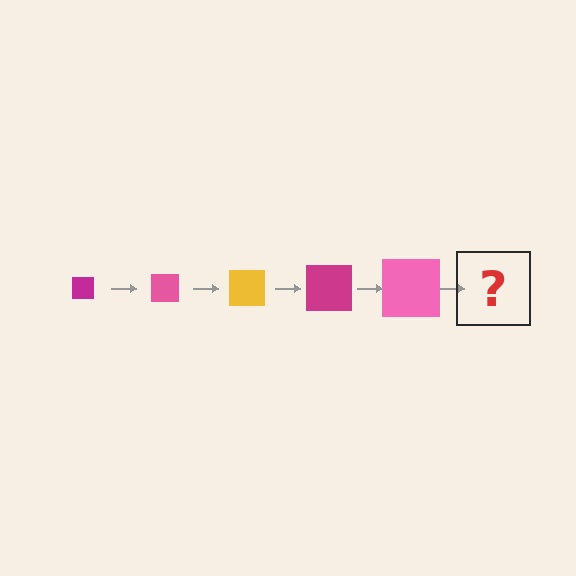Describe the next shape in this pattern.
It should be a yellow square, larger than the previous one.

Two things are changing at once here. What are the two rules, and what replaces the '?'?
The two rules are that the square grows larger each step and the color cycles through magenta, pink, and yellow. The '?' should be a yellow square, larger than the previous one.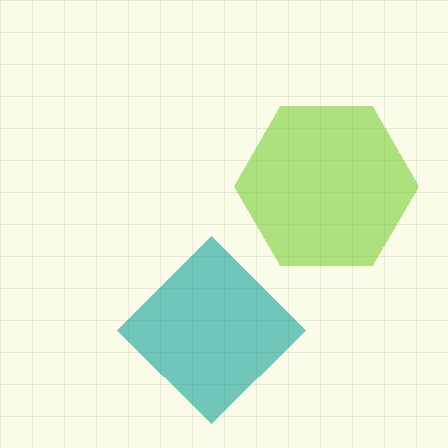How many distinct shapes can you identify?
There are 2 distinct shapes: a teal diamond, a lime hexagon.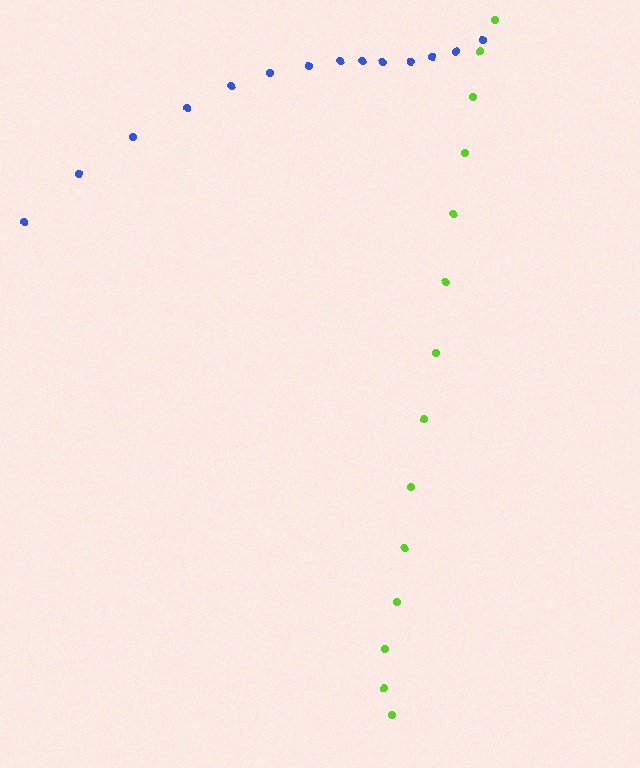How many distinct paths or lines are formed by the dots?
There are 2 distinct paths.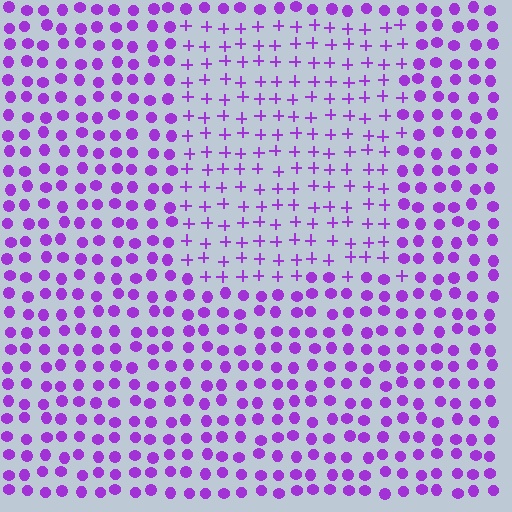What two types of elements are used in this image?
The image uses plus signs inside the rectangle region and circles outside it.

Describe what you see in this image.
The image is filled with small purple elements arranged in a uniform grid. A rectangle-shaped region contains plus signs, while the surrounding area contains circles. The boundary is defined purely by the change in element shape.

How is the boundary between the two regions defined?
The boundary is defined by a change in element shape: plus signs inside vs. circles outside. All elements share the same color and spacing.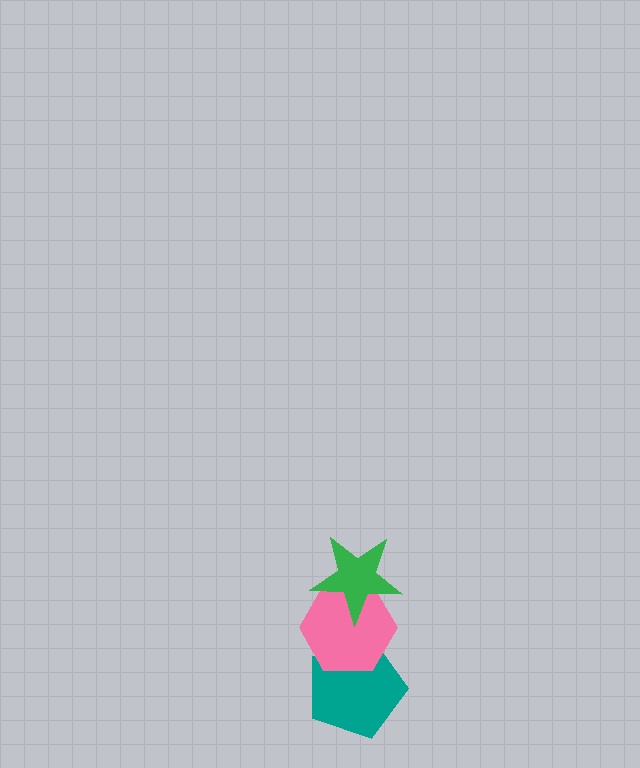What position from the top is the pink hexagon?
The pink hexagon is 2nd from the top.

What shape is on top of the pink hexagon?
The green star is on top of the pink hexagon.